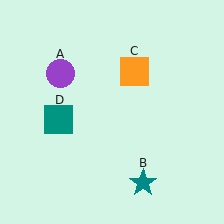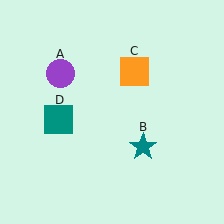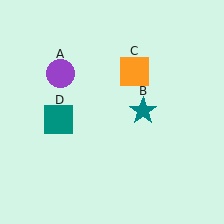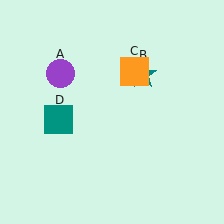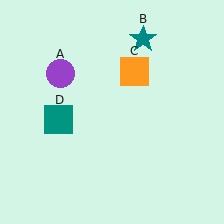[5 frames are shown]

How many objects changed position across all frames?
1 object changed position: teal star (object B).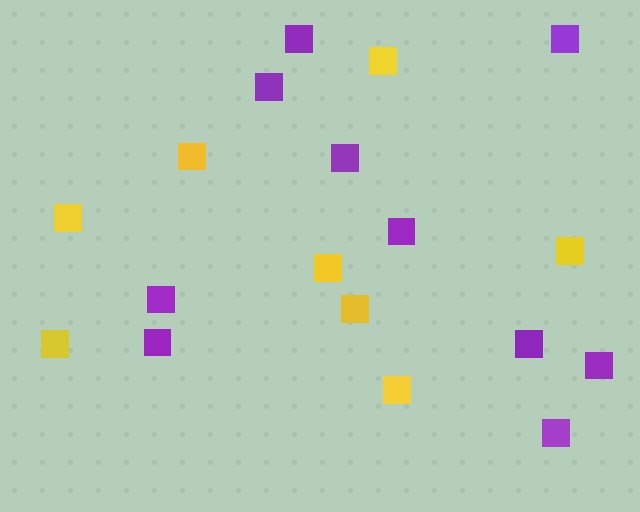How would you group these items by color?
There are 2 groups: one group of purple squares (10) and one group of yellow squares (8).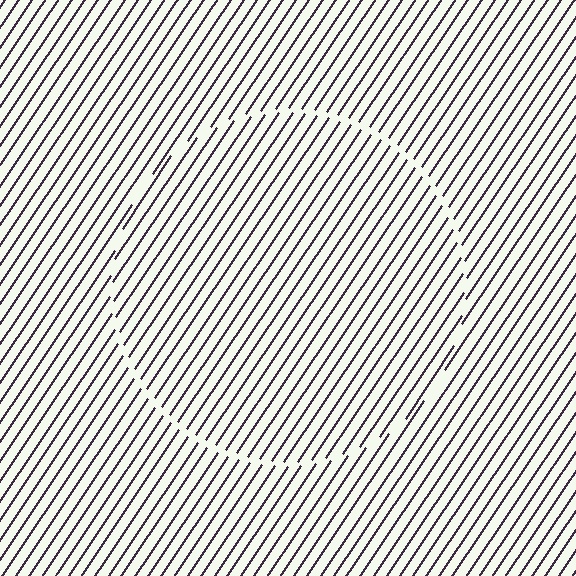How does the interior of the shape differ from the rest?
The interior of the shape contains the same grating, shifted by half a period — the contour is defined by the phase discontinuity where line-ends from the inner and outer gratings abut.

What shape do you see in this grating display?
An illusory circle. The interior of the shape contains the same grating, shifted by half a period — the contour is defined by the phase discontinuity where line-ends from the inner and outer gratings abut.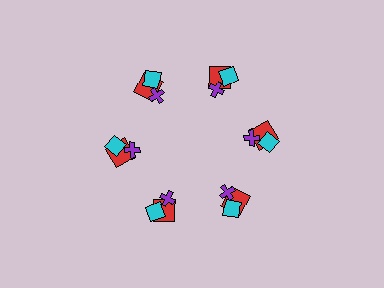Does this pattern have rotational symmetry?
Yes, this pattern has 6-fold rotational symmetry. It looks the same after rotating 60 degrees around the center.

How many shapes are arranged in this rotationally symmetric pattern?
There are 18 shapes, arranged in 6 groups of 3.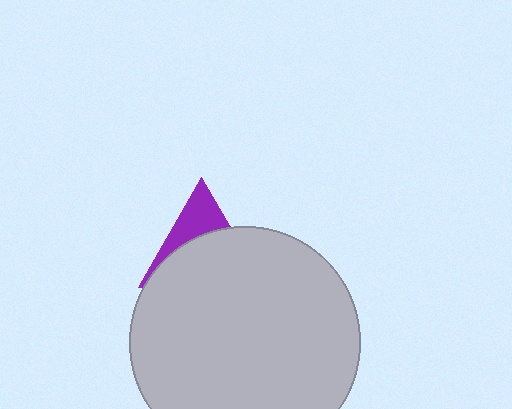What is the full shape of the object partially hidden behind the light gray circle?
The partially hidden object is a purple triangle.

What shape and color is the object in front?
The object in front is a light gray circle.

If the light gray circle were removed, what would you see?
You would see the complete purple triangle.